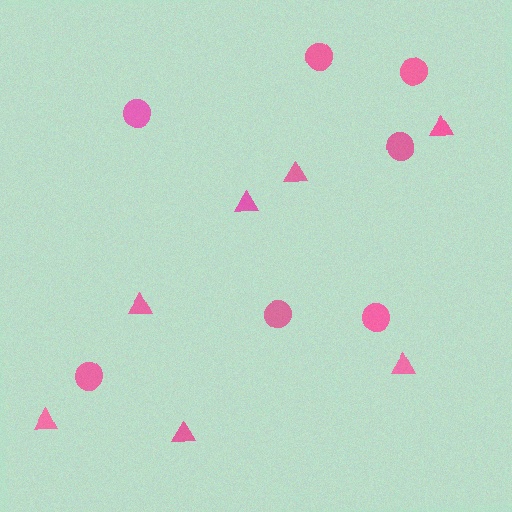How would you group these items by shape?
There are 2 groups: one group of triangles (7) and one group of circles (7).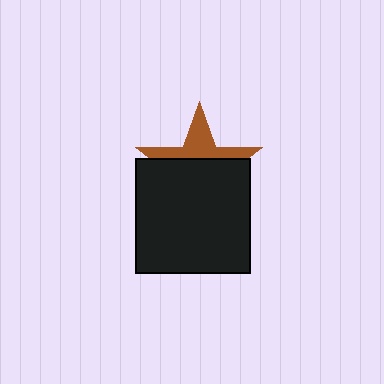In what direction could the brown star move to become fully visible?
The brown star could move up. That would shift it out from behind the black square entirely.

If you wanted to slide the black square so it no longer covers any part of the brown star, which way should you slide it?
Slide it down — that is the most direct way to separate the two shapes.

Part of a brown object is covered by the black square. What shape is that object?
It is a star.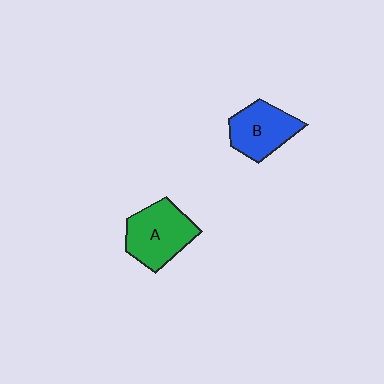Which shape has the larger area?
Shape A (green).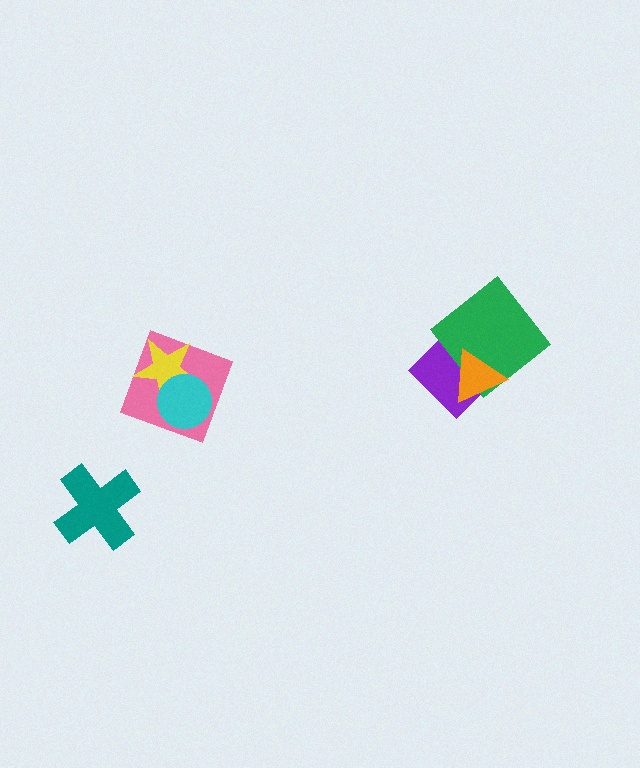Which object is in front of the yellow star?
The cyan circle is in front of the yellow star.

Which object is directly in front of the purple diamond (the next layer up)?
The green diamond is directly in front of the purple diamond.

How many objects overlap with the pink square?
2 objects overlap with the pink square.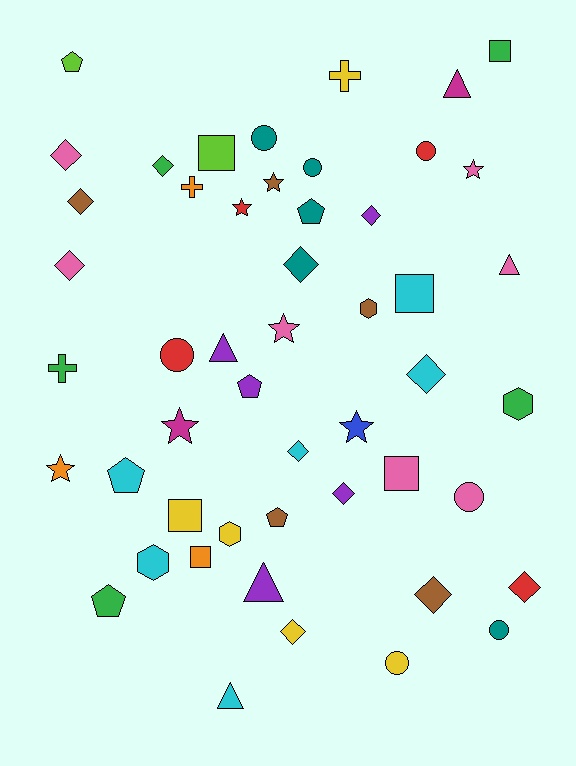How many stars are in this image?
There are 7 stars.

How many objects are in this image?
There are 50 objects.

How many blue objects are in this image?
There is 1 blue object.